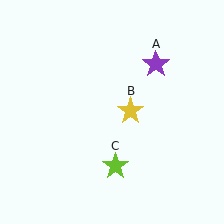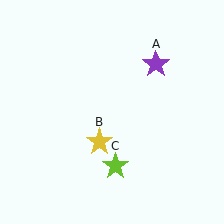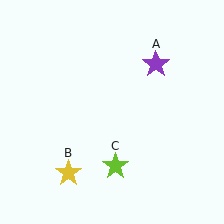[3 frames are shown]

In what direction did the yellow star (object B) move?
The yellow star (object B) moved down and to the left.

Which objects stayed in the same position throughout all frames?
Purple star (object A) and lime star (object C) remained stationary.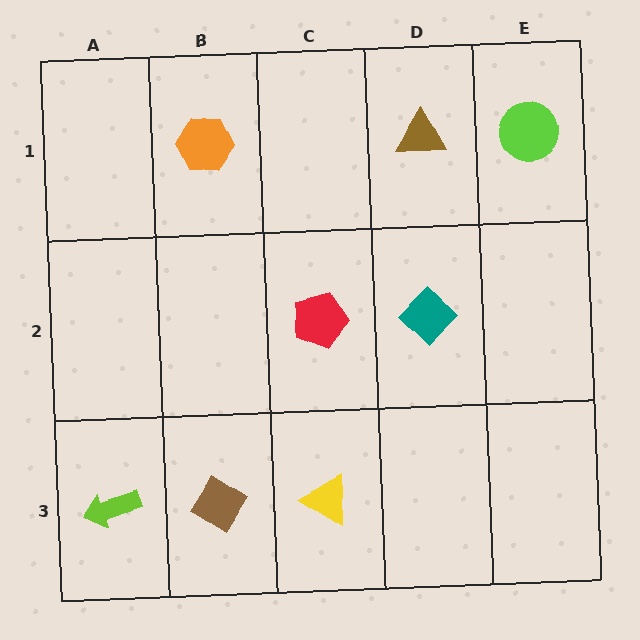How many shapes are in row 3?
3 shapes.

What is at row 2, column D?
A teal diamond.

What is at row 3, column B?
A brown diamond.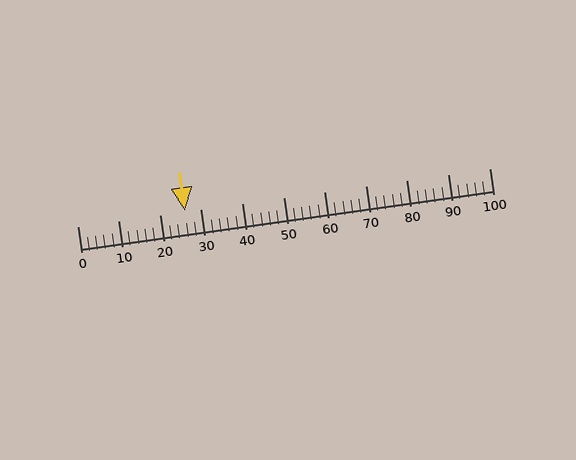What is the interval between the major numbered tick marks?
The major tick marks are spaced 10 units apart.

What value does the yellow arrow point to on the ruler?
The yellow arrow points to approximately 26.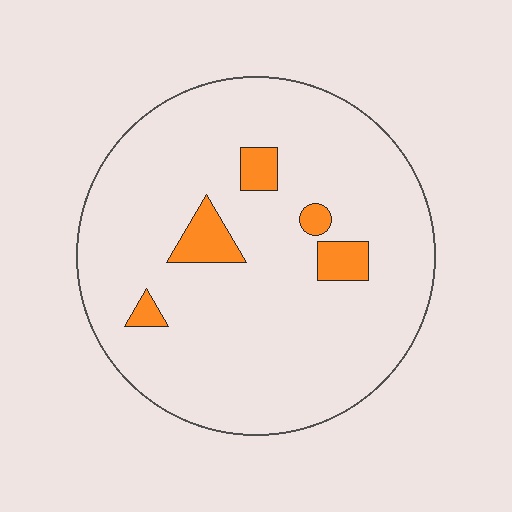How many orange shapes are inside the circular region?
5.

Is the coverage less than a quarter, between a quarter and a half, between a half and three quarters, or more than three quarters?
Less than a quarter.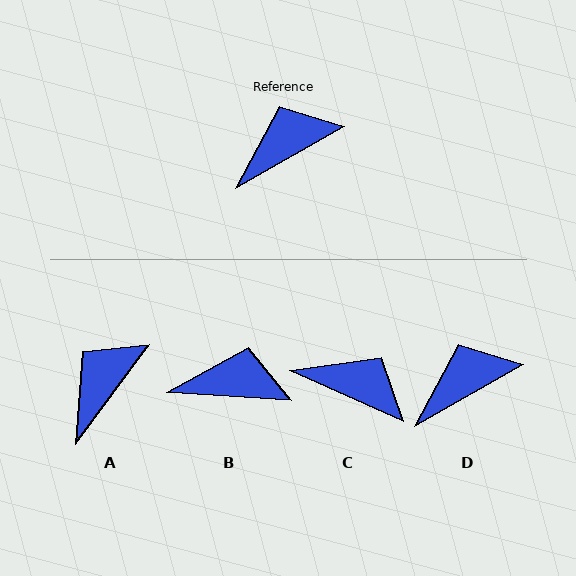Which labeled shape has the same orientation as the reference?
D.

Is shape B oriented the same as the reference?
No, it is off by about 34 degrees.